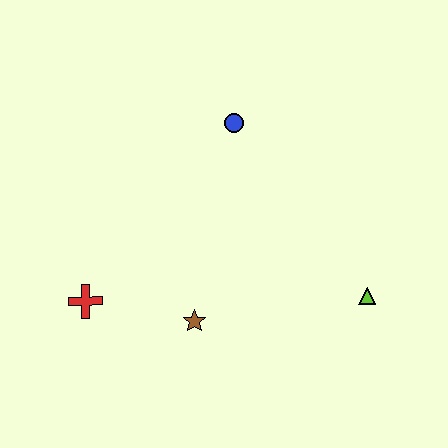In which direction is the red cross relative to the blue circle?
The red cross is below the blue circle.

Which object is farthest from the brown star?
The blue circle is farthest from the brown star.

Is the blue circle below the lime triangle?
No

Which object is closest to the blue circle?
The brown star is closest to the blue circle.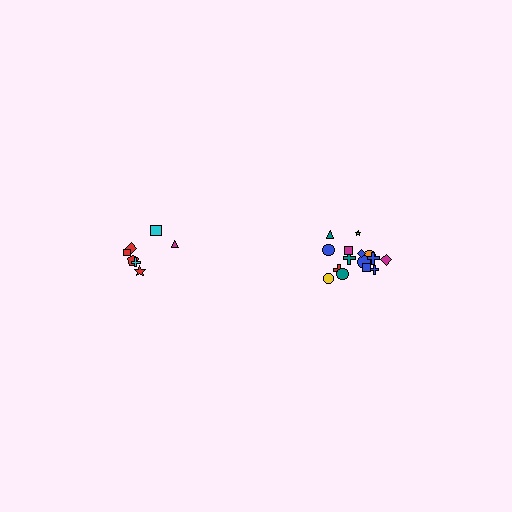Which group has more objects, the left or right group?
The right group.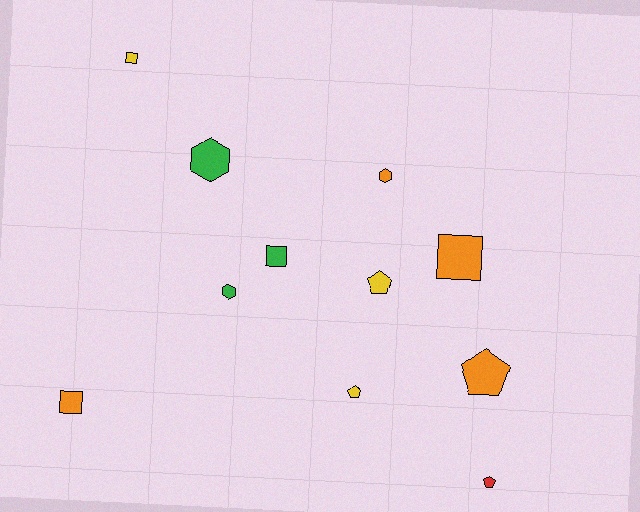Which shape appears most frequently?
Pentagon, with 4 objects.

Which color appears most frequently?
Orange, with 4 objects.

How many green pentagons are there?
There are no green pentagons.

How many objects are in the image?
There are 11 objects.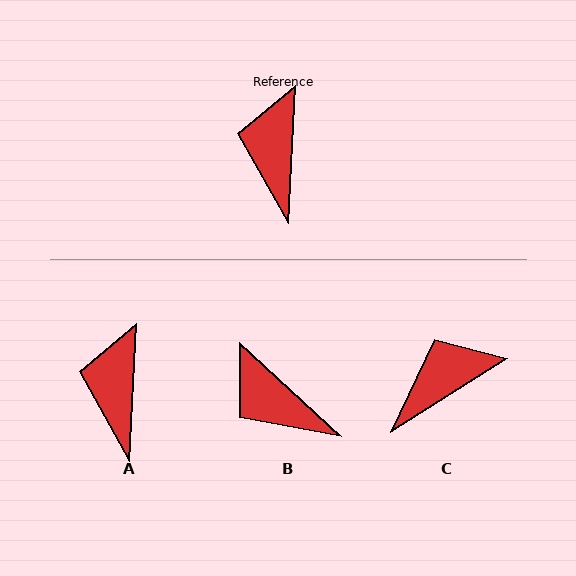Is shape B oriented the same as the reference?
No, it is off by about 50 degrees.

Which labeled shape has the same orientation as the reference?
A.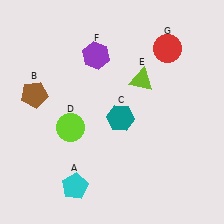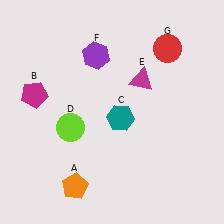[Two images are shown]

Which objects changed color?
A changed from cyan to orange. B changed from brown to magenta. E changed from lime to magenta.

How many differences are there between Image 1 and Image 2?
There are 3 differences between the two images.